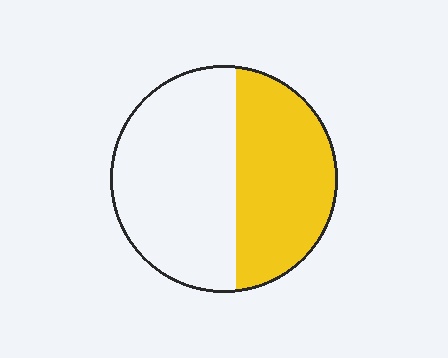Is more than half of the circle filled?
No.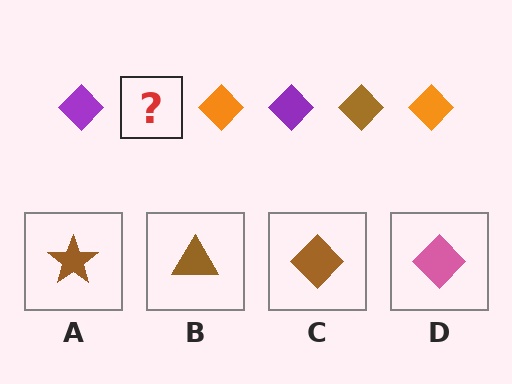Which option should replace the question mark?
Option C.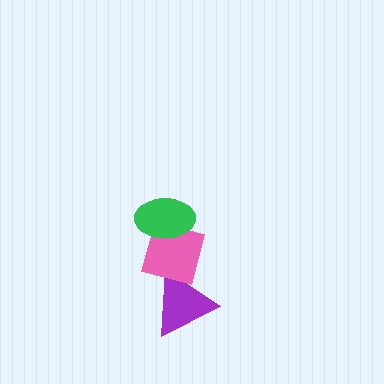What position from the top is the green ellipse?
The green ellipse is 1st from the top.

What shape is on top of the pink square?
The green ellipse is on top of the pink square.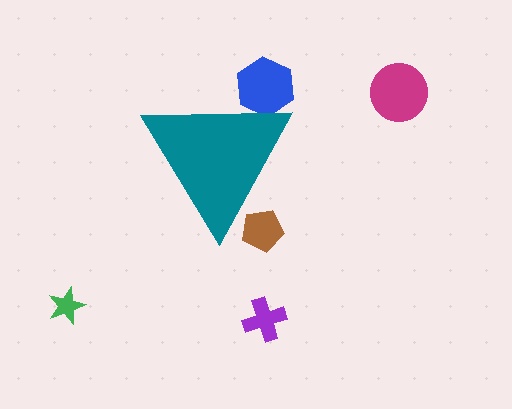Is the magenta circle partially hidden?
No, the magenta circle is fully visible.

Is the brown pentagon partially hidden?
Yes, the brown pentagon is partially hidden behind the teal triangle.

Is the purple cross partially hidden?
No, the purple cross is fully visible.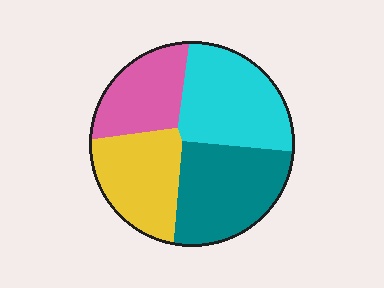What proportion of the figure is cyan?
Cyan covers around 30% of the figure.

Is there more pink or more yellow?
Yellow.